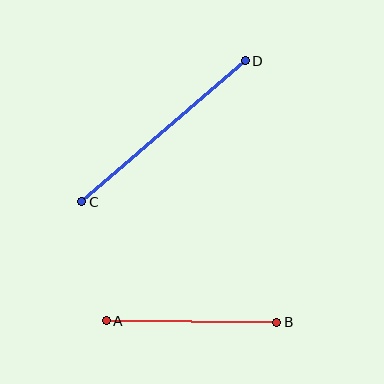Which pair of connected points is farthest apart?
Points C and D are farthest apart.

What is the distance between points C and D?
The distance is approximately 216 pixels.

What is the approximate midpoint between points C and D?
The midpoint is at approximately (164, 131) pixels.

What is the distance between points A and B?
The distance is approximately 171 pixels.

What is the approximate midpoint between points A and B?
The midpoint is at approximately (191, 322) pixels.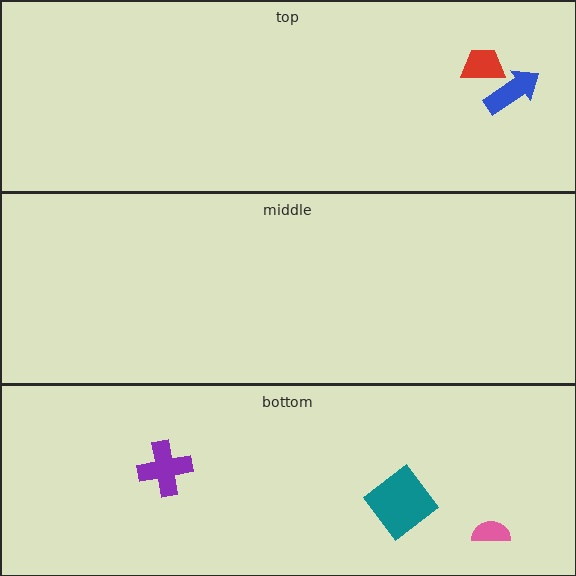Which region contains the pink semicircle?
The bottom region.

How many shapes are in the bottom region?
3.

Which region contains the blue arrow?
The top region.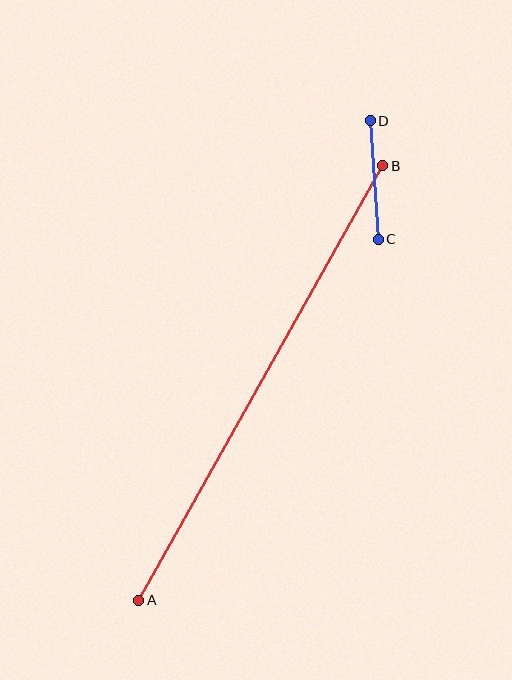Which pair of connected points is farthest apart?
Points A and B are farthest apart.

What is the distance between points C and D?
The distance is approximately 119 pixels.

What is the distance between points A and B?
The distance is approximately 498 pixels.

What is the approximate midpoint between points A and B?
The midpoint is at approximately (261, 383) pixels.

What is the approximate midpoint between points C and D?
The midpoint is at approximately (374, 180) pixels.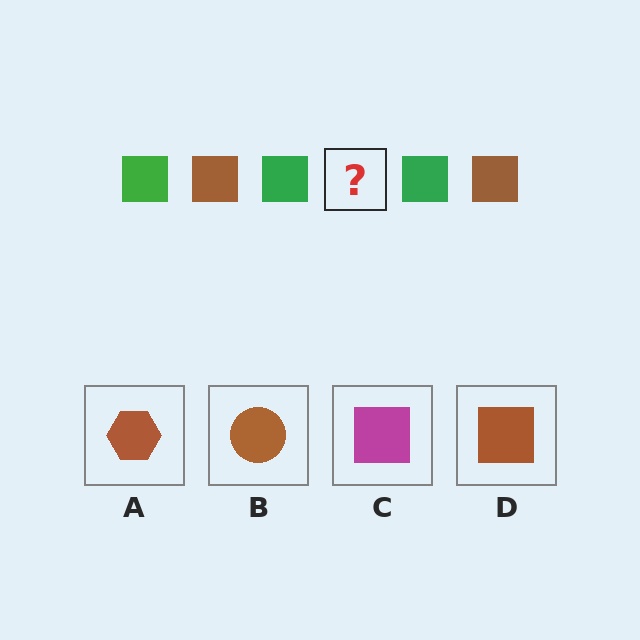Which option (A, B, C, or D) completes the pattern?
D.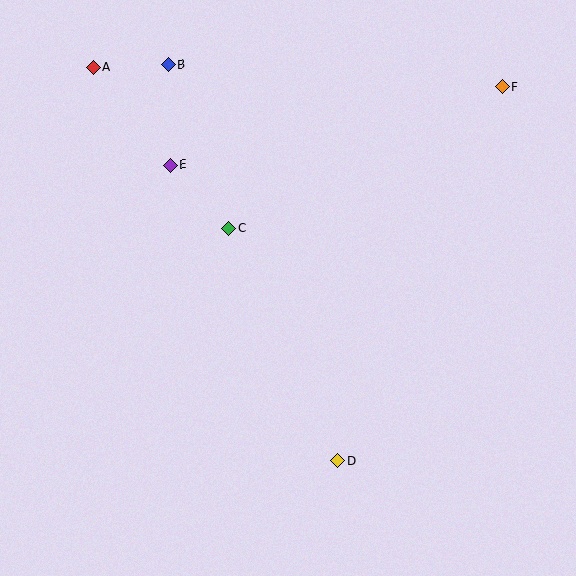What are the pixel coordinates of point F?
Point F is at (502, 87).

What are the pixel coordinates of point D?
Point D is at (338, 460).